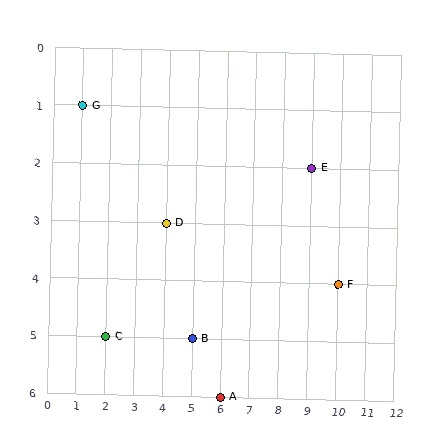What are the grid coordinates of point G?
Point G is at grid coordinates (1, 1).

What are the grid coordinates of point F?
Point F is at grid coordinates (10, 4).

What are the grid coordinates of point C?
Point C is at grid coordinates (2, 5).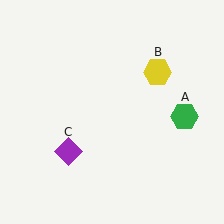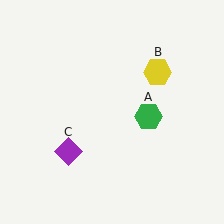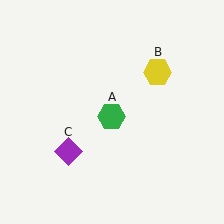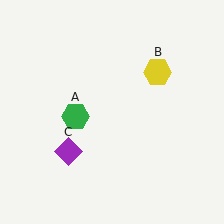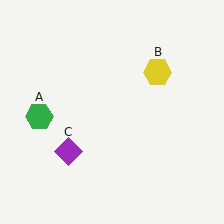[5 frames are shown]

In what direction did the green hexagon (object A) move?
The green hexagon (object A) moved left.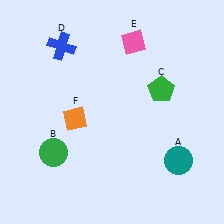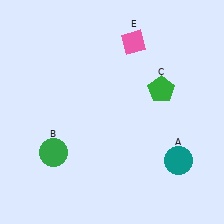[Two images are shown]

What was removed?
The orange diamond (F), the blue cross (D) were removed in Image 2.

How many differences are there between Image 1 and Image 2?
There are 2 differences between the two images.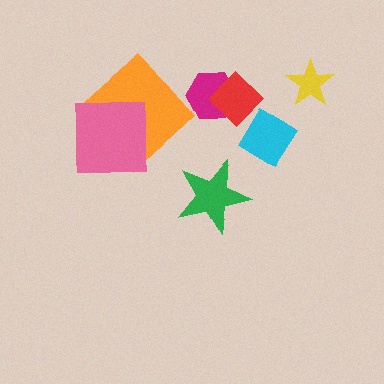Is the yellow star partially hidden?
No, no other shape covers it.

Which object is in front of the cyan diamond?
The red diamond is in front of the cyan diamond.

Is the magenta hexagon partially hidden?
Yes, it is partially covered by another shape.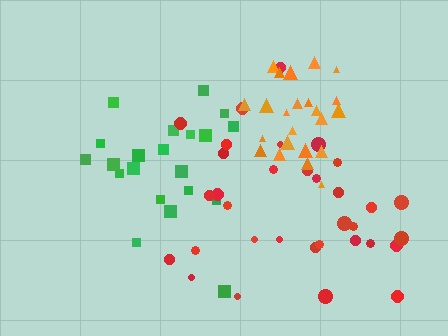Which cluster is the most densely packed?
Orange.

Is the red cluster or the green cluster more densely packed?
Red.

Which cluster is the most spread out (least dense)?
Green.